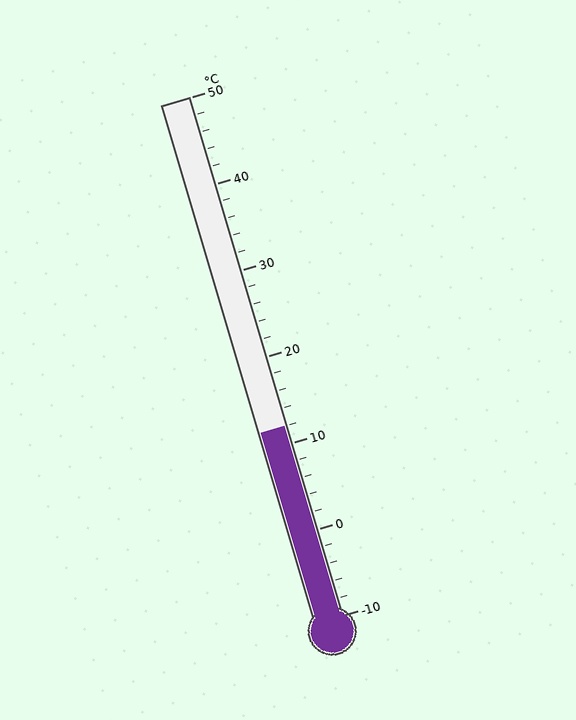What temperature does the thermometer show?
The thermometer shows approximately 12°C.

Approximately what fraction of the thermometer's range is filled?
The thermometer is filled to approximately 35% of its range.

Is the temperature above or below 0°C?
The temperature is above 0°C.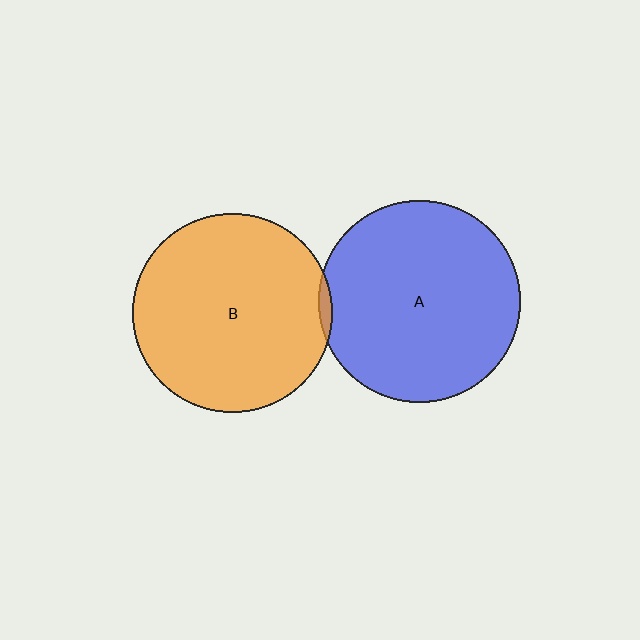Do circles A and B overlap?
Yes.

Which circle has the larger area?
Circle A (blue).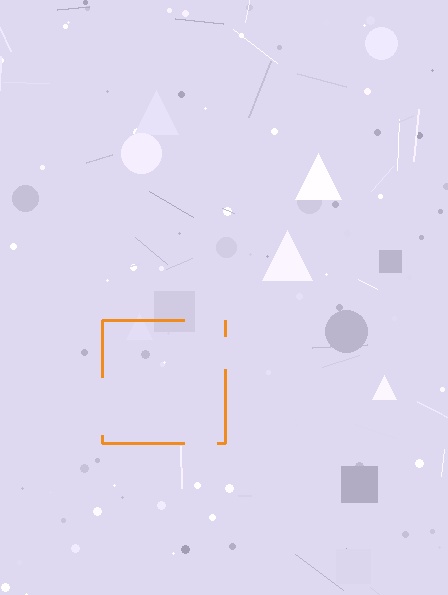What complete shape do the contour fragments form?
The contour fragments form a square.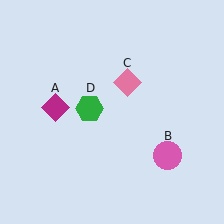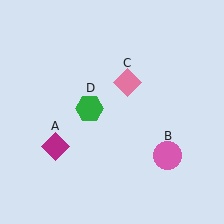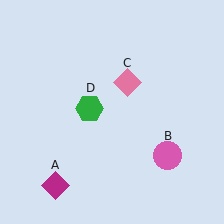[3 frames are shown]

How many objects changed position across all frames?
1 object changed position: magenta diamond (object A).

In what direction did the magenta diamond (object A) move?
The magenta diamond (object A) moved down.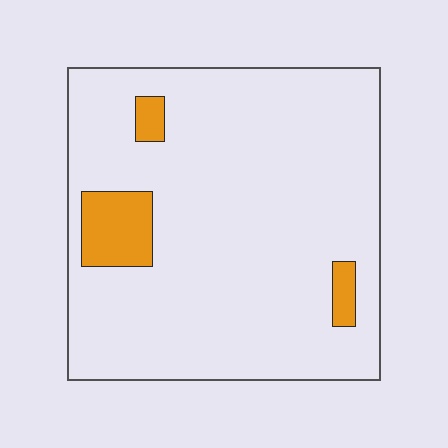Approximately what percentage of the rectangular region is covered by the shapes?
Approximately 10%.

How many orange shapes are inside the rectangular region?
3.